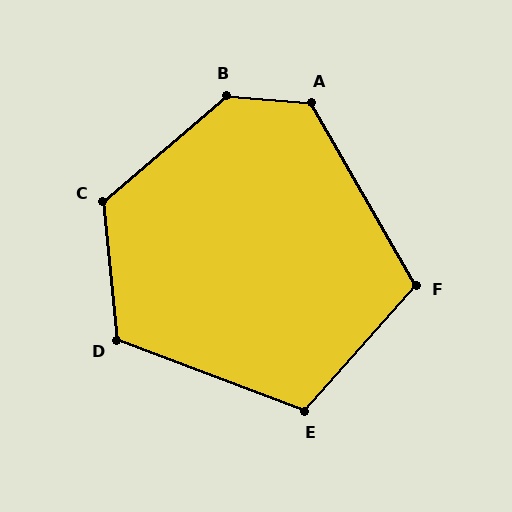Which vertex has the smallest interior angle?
F, at approximately 109 degrees.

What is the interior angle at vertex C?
Approximately 125 degrees (obtuse).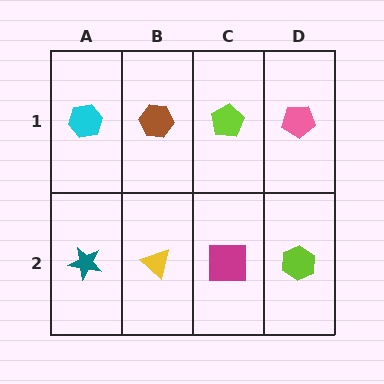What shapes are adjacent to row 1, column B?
A yellow triangle (row 2, column B), a cyan hexagon (row 1, column A), a lime pentagon (row 1, column C).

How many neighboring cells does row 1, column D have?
2.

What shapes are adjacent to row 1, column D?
A lime hexagon (row 2, column D), a lime pentagon (row 1, column C).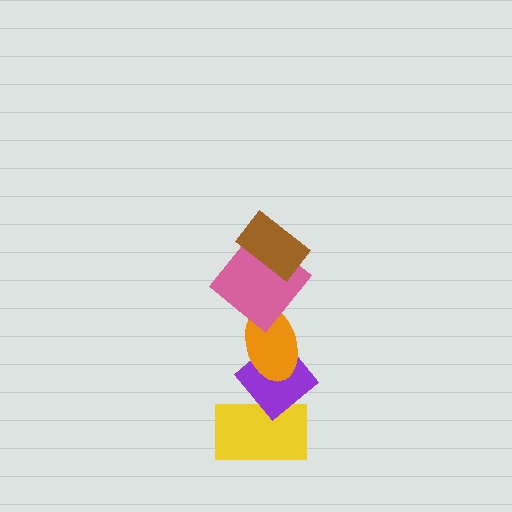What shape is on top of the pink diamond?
The brown rectangle is on top of the pink diamond.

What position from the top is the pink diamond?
The pink diamond is 2nd from the top.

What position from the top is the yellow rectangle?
The yellow rectangle is 5th from the top.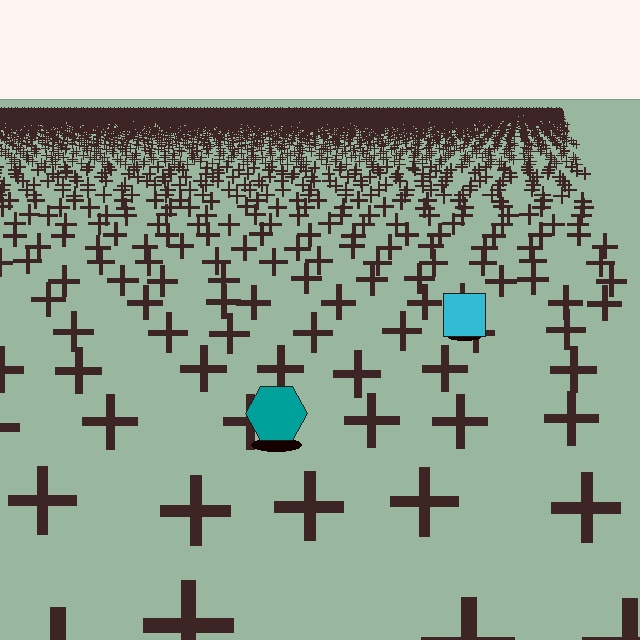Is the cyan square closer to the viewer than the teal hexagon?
No. The teal hexagon is closer — you can tell from the texture gradient: the ground texture is coarser near it.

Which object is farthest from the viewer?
The cyan square is farthest from the viewer. It appears smaller and the ground texture around it is denser.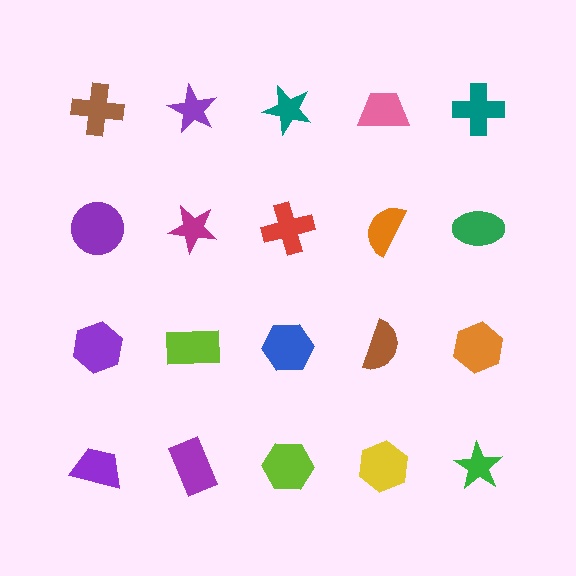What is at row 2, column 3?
A red cross.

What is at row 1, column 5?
A teal cross.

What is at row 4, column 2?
A purple rectangle.